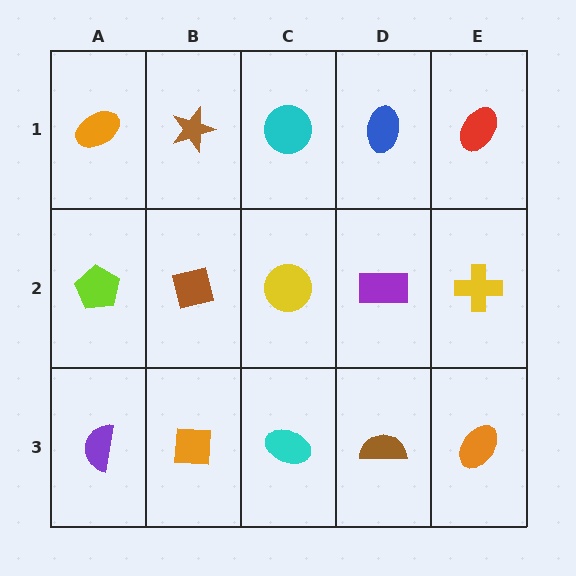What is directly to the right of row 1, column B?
A cyan circle.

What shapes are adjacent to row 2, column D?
A blue ellipse (row 1, column D), a brown semicircle (row 3, column D), a yellow circle (row 2, column C), a yellow cross (row 2, column E).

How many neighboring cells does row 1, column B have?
3.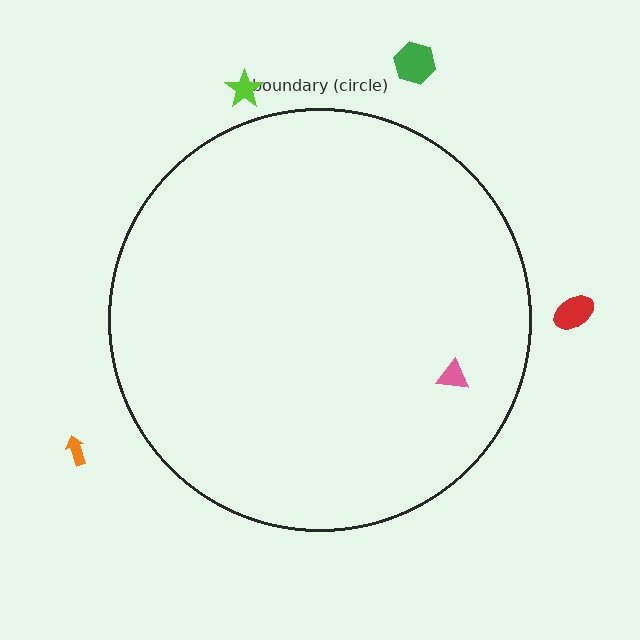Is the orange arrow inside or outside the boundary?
Outside.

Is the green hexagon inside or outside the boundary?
Outside.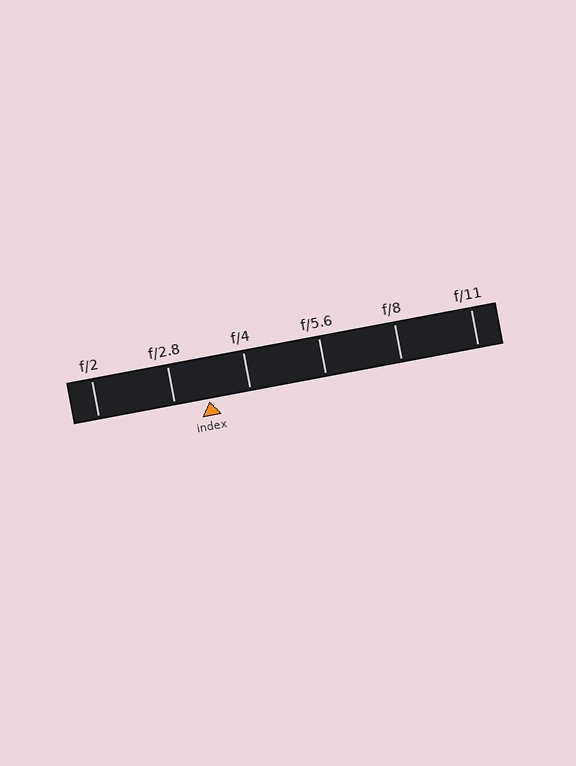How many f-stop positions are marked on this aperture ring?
There are 6 f-stop positions marked.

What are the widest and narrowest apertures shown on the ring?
The widest aperture shown is f/2 and the narrowest is f/11.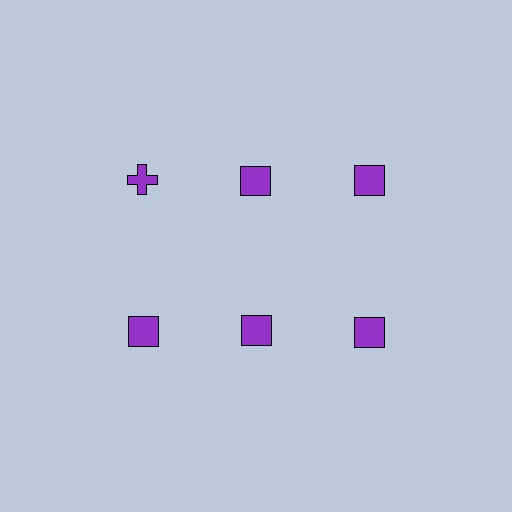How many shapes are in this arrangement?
There are 6 shapes arranged in a grid pattern.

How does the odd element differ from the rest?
It has a different shape: cross instead of square.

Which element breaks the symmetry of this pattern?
The purple cross in the top row, leftmost column breaks the symmetry. All other shapes are purple squares.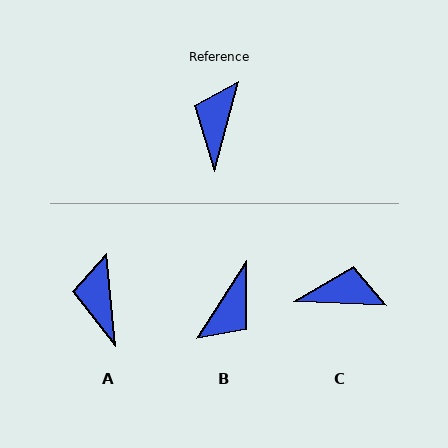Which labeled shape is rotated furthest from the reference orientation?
B, about 162 degrees away.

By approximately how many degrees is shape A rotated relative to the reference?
Approximately 20 degrees counter-clockwise.